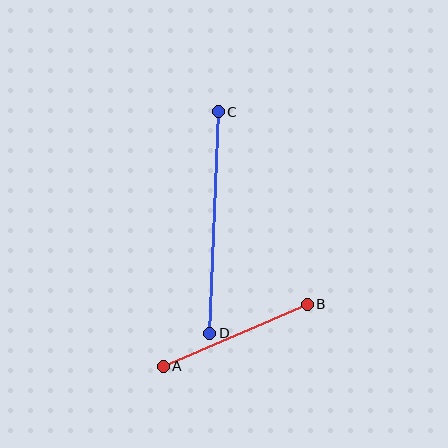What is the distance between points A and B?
The distance is approximately 157 pixels.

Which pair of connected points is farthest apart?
Points C and D are farthest apart.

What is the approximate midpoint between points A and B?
The midpoint is at approximately (235, 335) pixels.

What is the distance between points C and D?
The distance is approximately 222 pixels.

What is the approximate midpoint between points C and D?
The midpoint is at approximately (214, 222) pixels.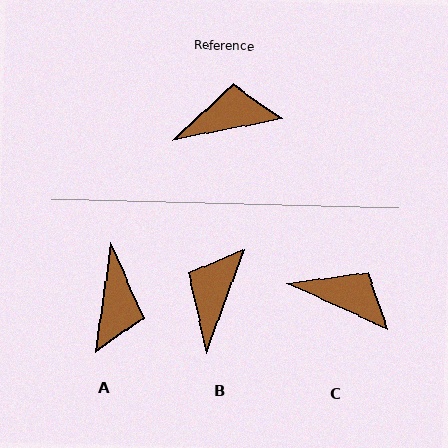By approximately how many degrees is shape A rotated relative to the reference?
Approximately 110 degrees clockwise.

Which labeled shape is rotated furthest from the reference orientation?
A, about 110 degrees away.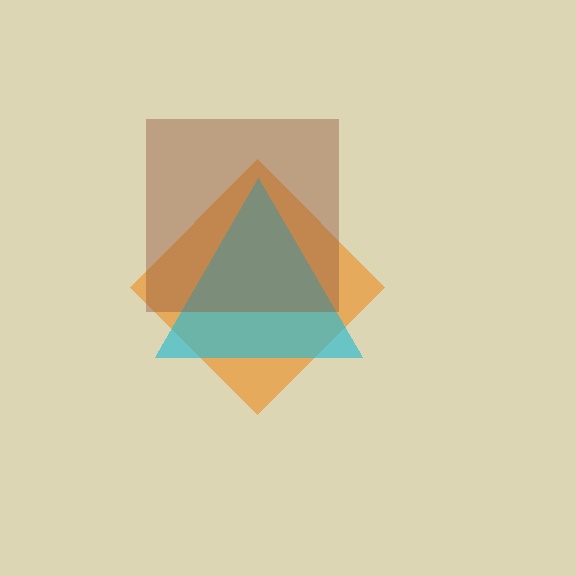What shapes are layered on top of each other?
The layered shapes are: an orange diamond, a cyan triangle, a brown square.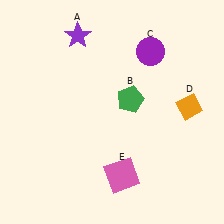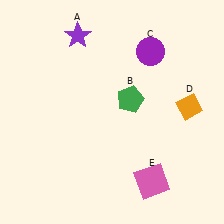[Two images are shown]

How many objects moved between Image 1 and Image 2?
1 object moved between the two images.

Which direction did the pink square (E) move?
The pink square (E) moved right.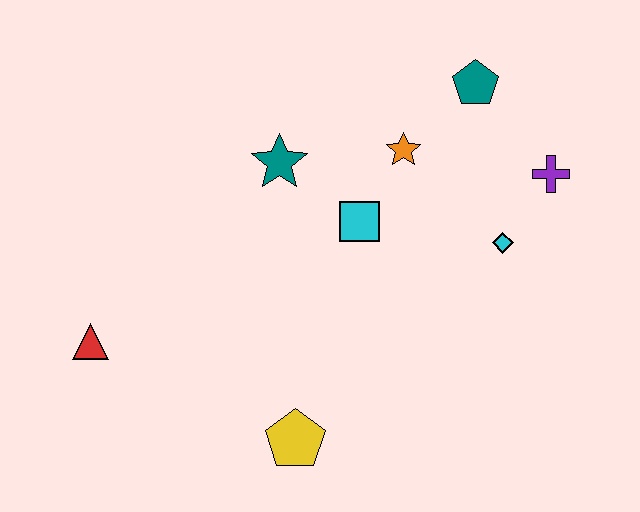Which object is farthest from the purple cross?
The red triangle is farthest from the purple cross.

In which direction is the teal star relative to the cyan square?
The teal star is to the left of the cyan square.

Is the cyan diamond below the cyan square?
Yes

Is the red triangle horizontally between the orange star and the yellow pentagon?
No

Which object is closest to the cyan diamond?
The purple cross is closest to the cyan diamond.